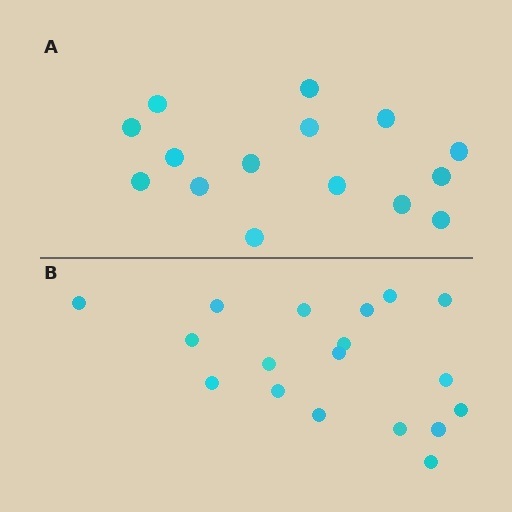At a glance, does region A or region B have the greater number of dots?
Region B (the bottom region) has more dots.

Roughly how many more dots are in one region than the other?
Region B has just a few more — roughly 2 or 3 more dots than region A.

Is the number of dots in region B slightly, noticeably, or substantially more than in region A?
Region B has only slightly more — the two regions are fairly close. The ratio is roughly 1.2 to 1.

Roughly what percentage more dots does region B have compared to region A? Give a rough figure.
About 20% more.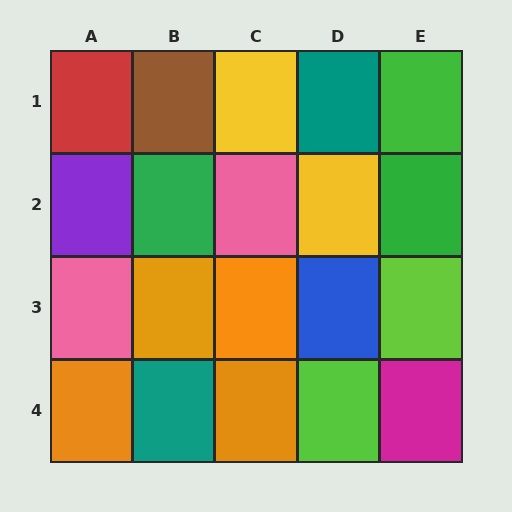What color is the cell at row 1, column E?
Green.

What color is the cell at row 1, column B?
Brown.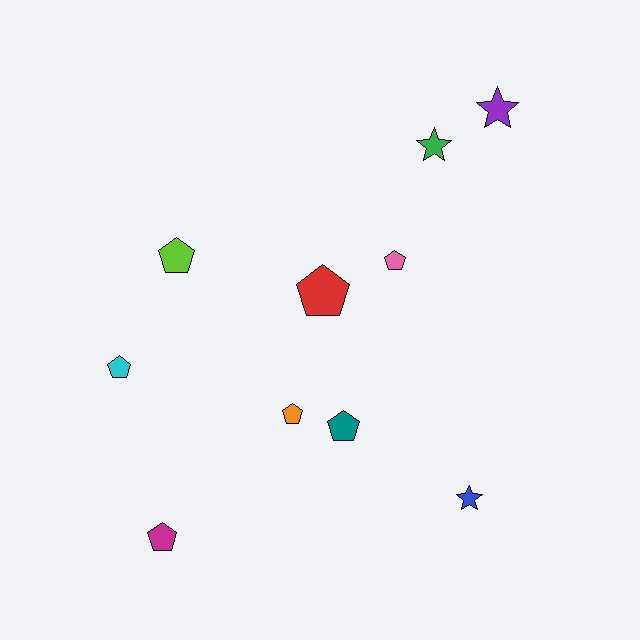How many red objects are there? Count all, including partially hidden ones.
There is 1 red object.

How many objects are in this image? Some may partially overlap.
There are 10 objects.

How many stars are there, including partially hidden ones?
There are 3 stars.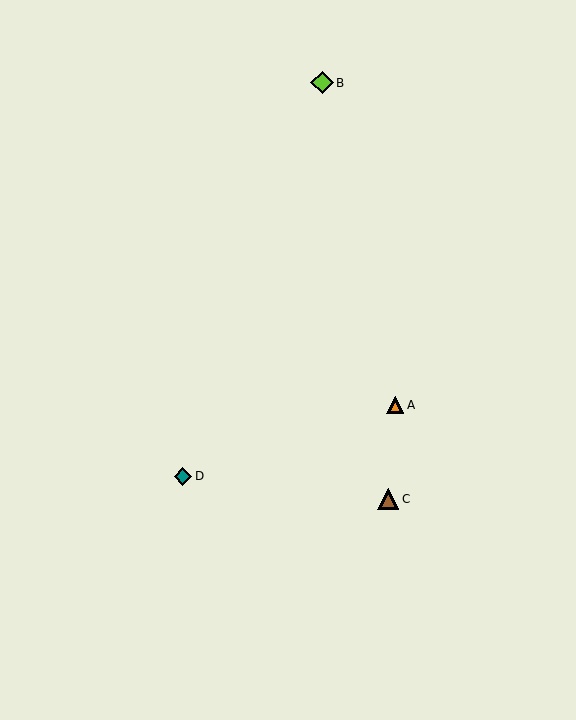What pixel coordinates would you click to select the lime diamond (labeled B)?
Click at (322, 83) to select the lime diamond B.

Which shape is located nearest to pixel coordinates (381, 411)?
The orange triangle (labeled A) at (395, 405) is nearest to that location.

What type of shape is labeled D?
Shape D is a teal diamond.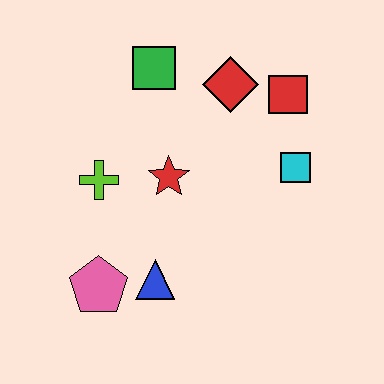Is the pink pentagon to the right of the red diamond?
No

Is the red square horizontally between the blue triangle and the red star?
No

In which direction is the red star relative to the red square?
The red star is to the left of the red square.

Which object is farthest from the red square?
The pink pentagon is farthest from the red square.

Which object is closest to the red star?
The lime cross is closest to the red star.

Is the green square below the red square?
No